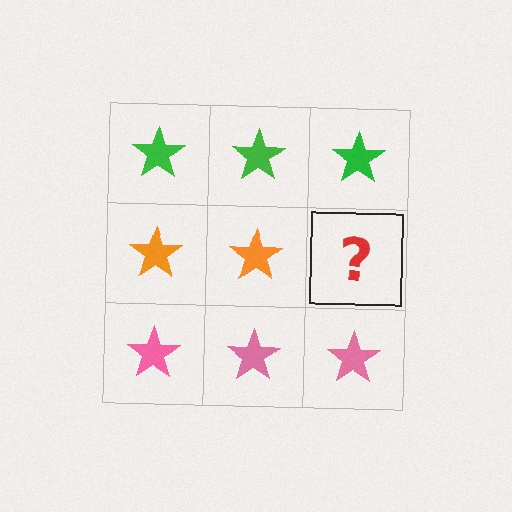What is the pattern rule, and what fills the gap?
The rule is that each row has a consistent color. The gap should be filled with an orange star.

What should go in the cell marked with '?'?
The missing cell should contain an orange star.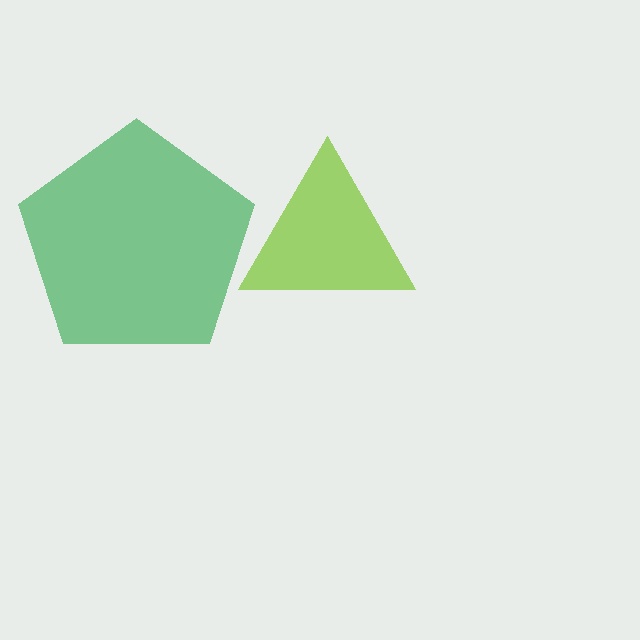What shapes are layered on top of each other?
The layered shapes are: a lime triangle, a green pentagon.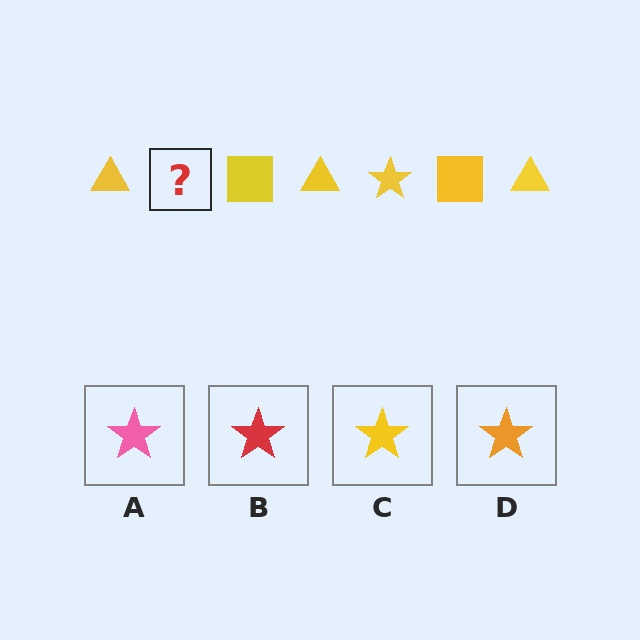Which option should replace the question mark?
Option C.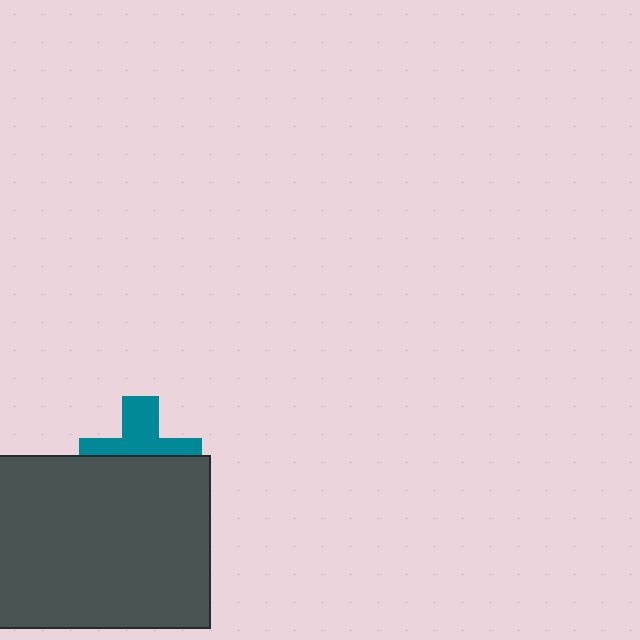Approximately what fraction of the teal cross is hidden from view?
Roughly 52% of the teal cross is hidden behind the dark gray rectangle.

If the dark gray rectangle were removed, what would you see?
You would see the complete teal cross.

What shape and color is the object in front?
The object in front is a dark gray rectangle.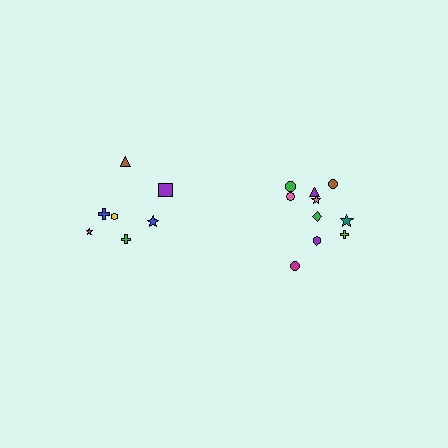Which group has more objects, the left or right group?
The right group.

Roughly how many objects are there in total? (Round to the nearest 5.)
Roughly 15 objects in total.